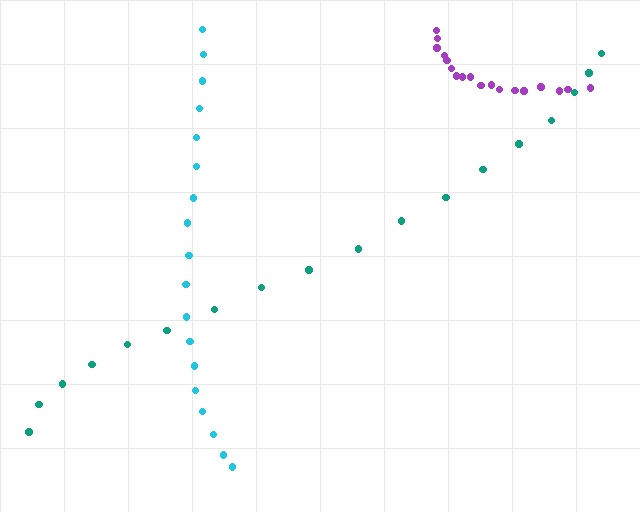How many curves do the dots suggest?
There are 3 distinct paths.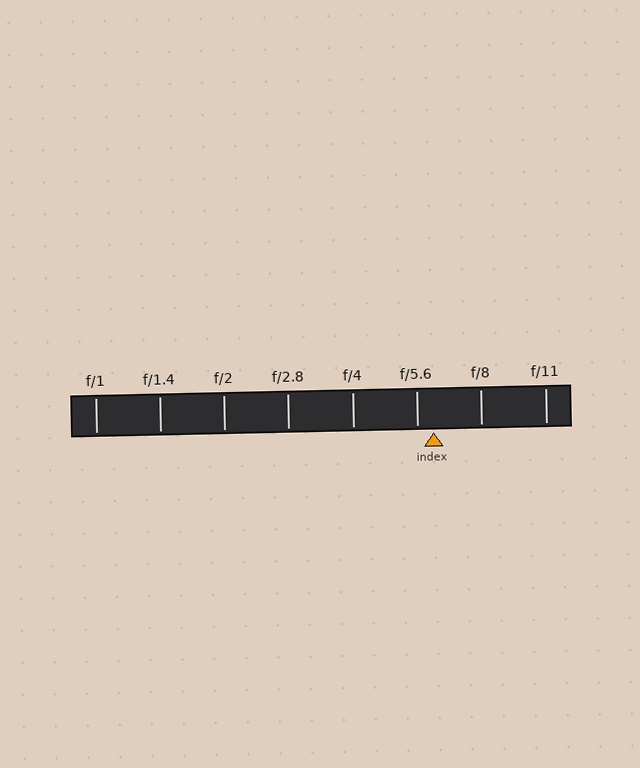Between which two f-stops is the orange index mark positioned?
The index mark is between f/5.6 and f/8.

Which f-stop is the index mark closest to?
The index mark is closest to f/5.6.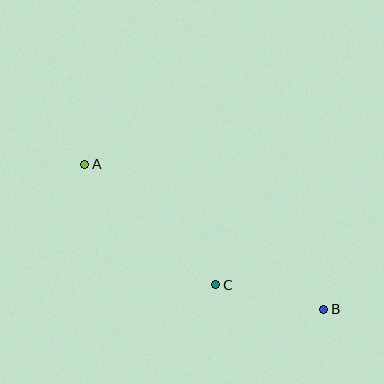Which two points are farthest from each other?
Points A and B are farthest from each other.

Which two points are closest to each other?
Points B and C are closest to each other.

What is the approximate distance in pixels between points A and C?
The distance between A and C is approximately 178 pixels.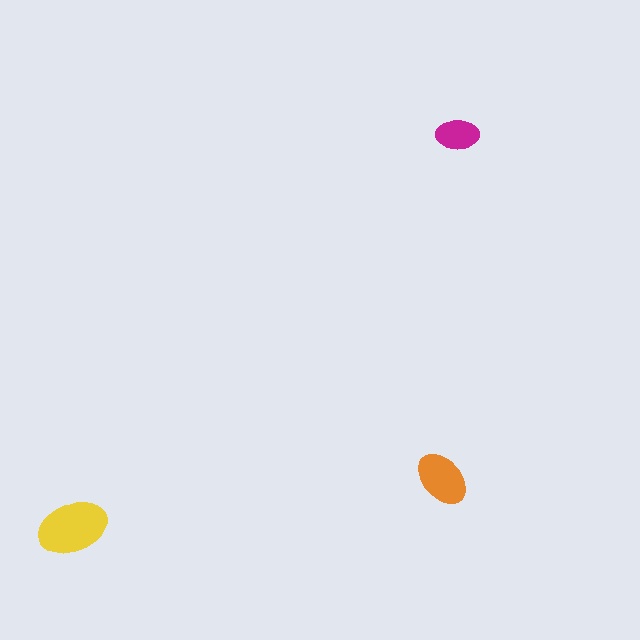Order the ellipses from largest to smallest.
the yellow one, the orange one, the magenta one.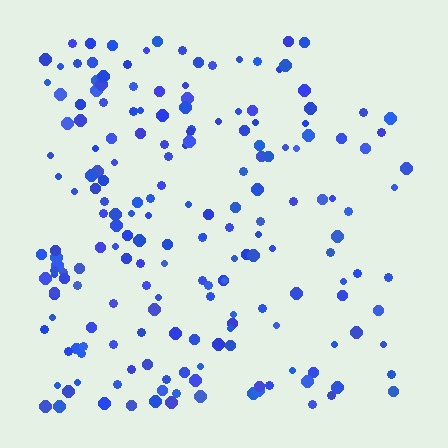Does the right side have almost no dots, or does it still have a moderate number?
Still a moderate number, just noticeably fewer than the left.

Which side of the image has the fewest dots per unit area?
The right.